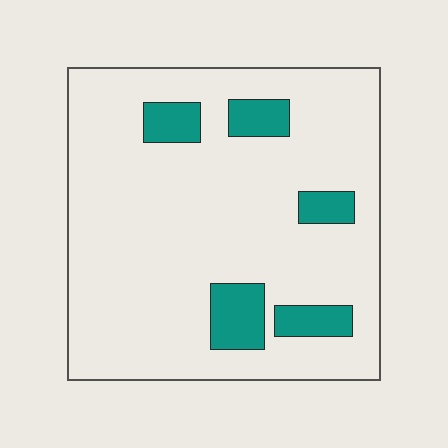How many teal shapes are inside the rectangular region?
5.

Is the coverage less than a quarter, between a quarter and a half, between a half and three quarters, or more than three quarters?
Less than a quarter.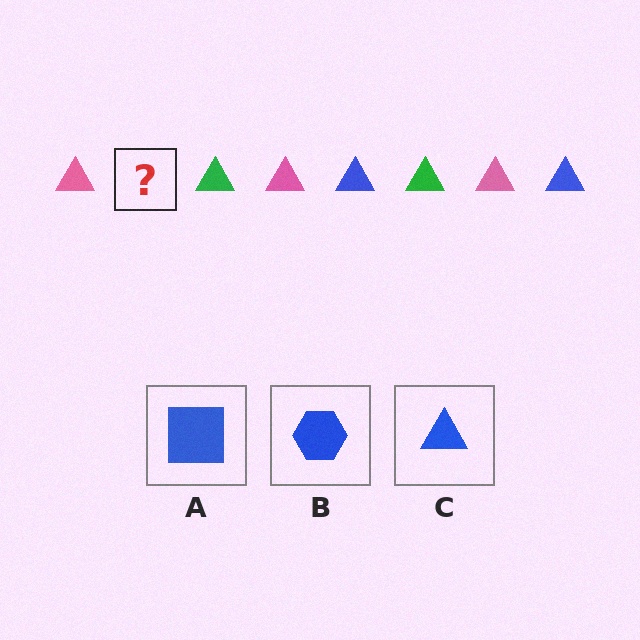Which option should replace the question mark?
Option C.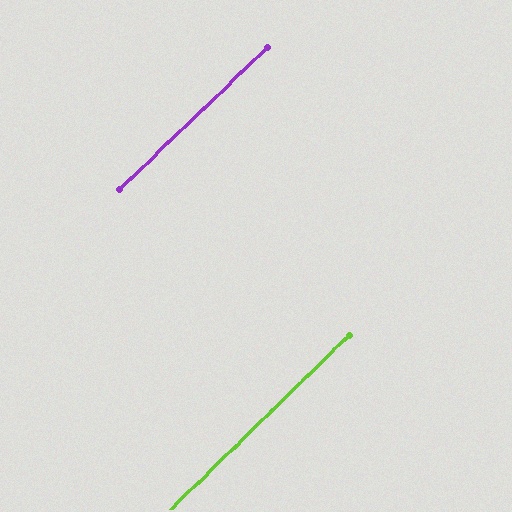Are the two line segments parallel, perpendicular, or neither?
Parallel — their directions differ by only 0.5°.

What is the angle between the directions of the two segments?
Approximately 1 degree.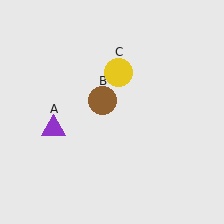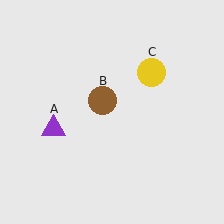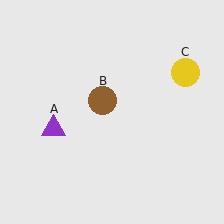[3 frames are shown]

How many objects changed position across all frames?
1 object changed position: yellow circle (object C).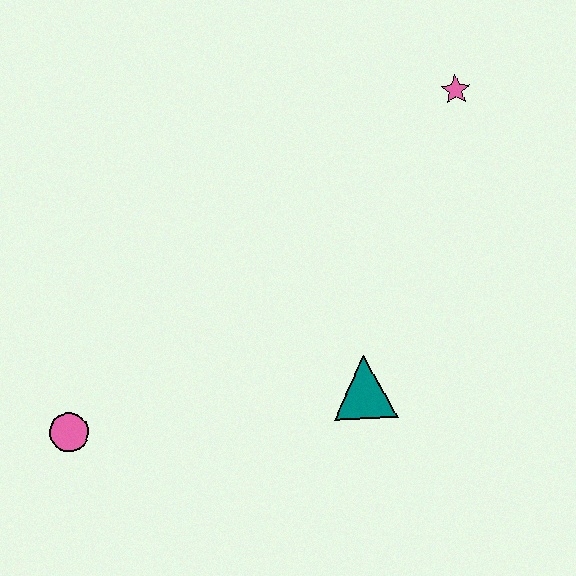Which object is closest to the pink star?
The teal triangle is closest to the pink star.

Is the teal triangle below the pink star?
Yes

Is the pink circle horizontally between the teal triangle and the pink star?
No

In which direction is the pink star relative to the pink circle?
The pink star is to the right of the pink circle.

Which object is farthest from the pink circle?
The pink star is farthest from the pink circle.